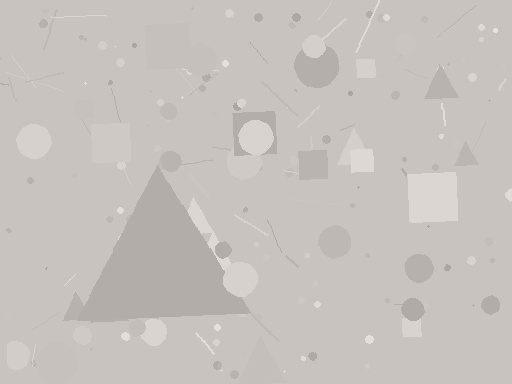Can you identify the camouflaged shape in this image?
The camouflaged shape is a triangle.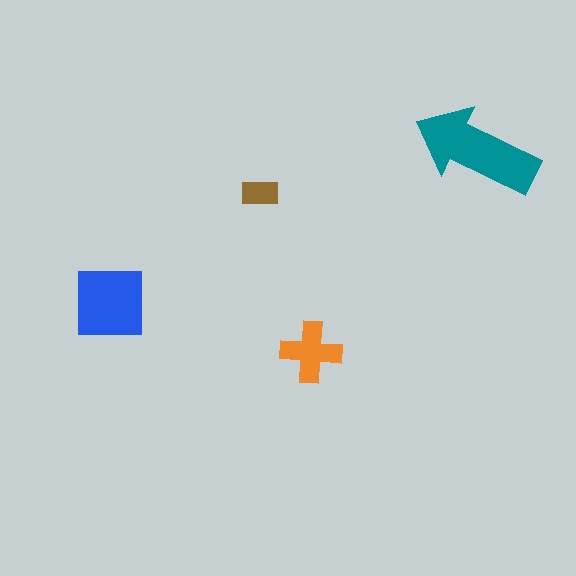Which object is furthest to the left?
The blue square is leftmost.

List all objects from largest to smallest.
The teal arrow, the blue square, the orange cross, the brown rectangle.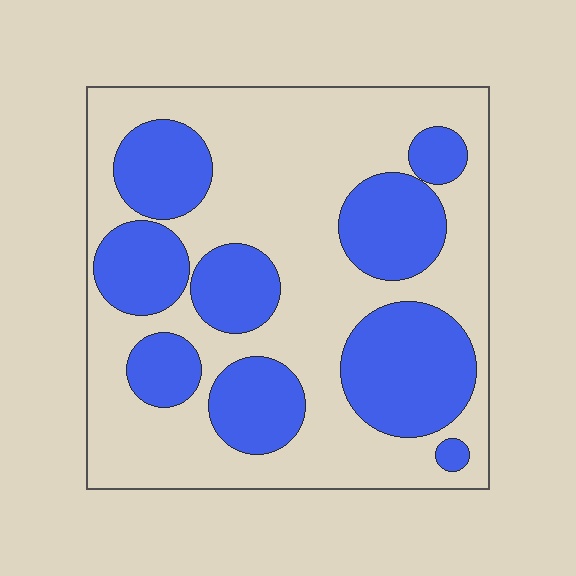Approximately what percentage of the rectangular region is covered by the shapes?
Approximately 40%.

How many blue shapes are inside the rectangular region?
9.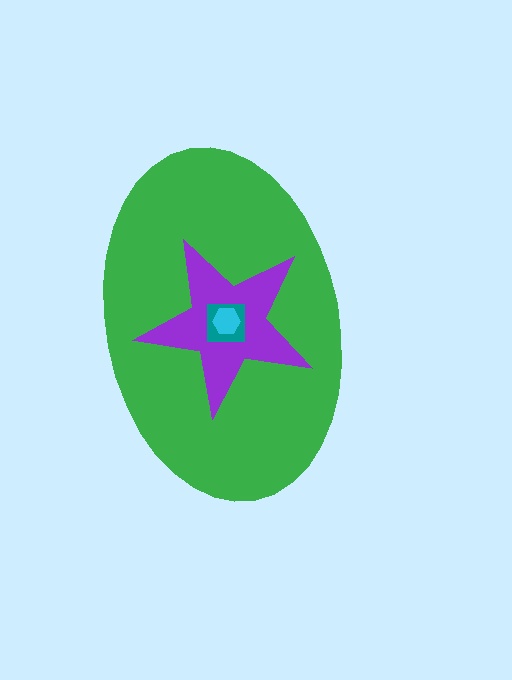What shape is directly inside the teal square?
The cyan hexagon.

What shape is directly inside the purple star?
The teal square.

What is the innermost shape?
The cyan hexagon.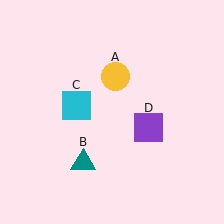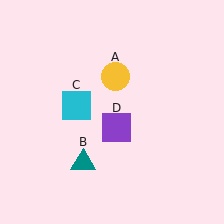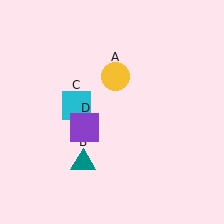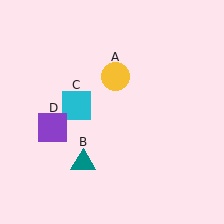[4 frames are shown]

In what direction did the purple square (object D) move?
The purple square (object D) moved left.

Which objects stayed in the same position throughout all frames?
Yellow circle (object A) and teal triangle (object B) and cyan square (object C) remained stationary.